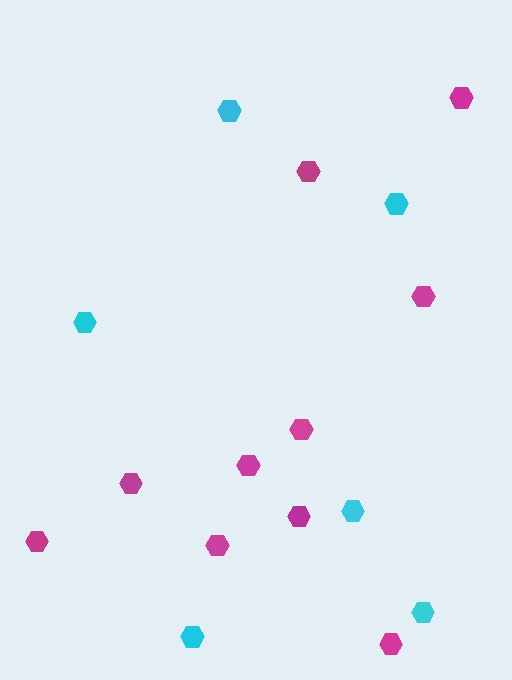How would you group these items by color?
There are 2 groups: one group of cyan hexagons (6) and one group of magenta hexagons (10).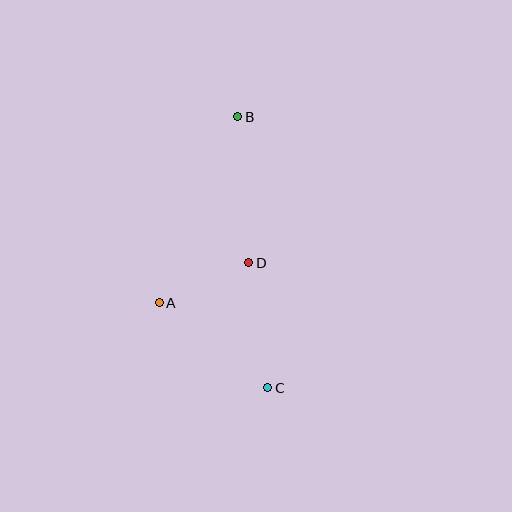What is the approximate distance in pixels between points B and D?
The distance between B and D is approximately 146 pixels.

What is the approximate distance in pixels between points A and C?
The distance between A and C is approximately 138 pixels.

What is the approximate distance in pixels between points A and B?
The distance between A and B is approximately 202 pixels.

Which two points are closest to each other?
Points A and D are closest to each other.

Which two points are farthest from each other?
Points B and C are farthest from each other.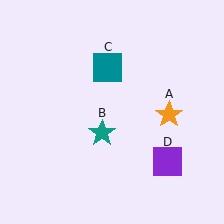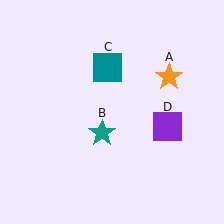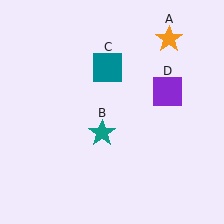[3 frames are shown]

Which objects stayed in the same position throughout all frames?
Teal star (object B) and teal square (object C) remained stationary.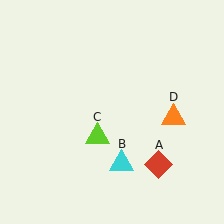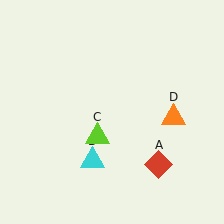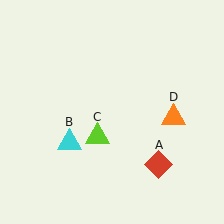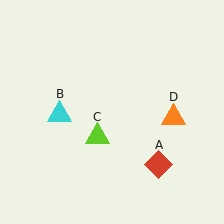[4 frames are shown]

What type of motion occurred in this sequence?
The cyan triangle (object B) rotated clockwise around the center of the scene.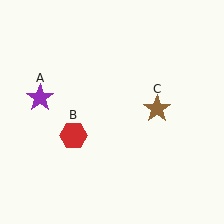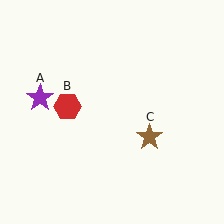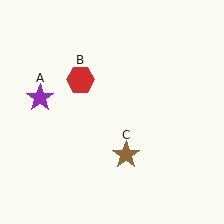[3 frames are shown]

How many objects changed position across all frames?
2 objects changed position: red hexagon (object B), brown star (object C).